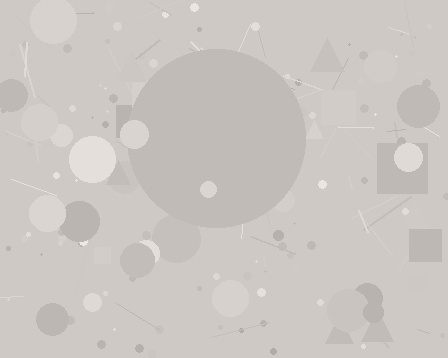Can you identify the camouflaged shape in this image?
The camouflaged shape is a circle.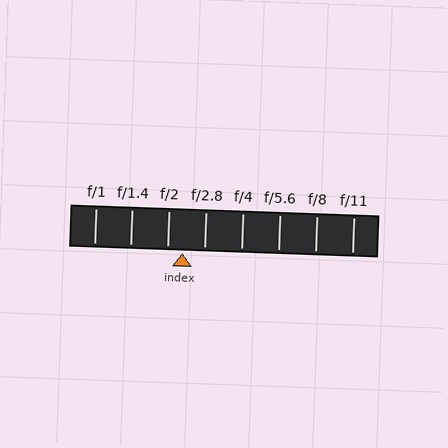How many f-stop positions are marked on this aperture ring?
There are 8 f-stop positions marked.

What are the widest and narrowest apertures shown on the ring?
The widest aperture shown is f/1 and the narrowest is f/11.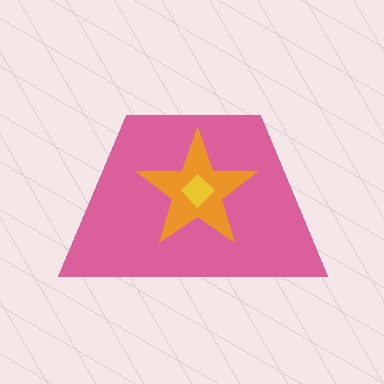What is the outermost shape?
The pink trapezoid.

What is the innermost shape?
The yellow diamond.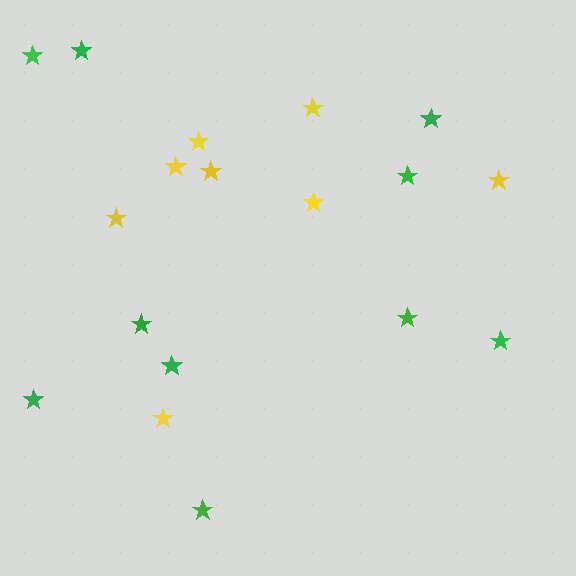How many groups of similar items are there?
There are 2 groups: one group of yellow stars (8) and one group of green stars (10).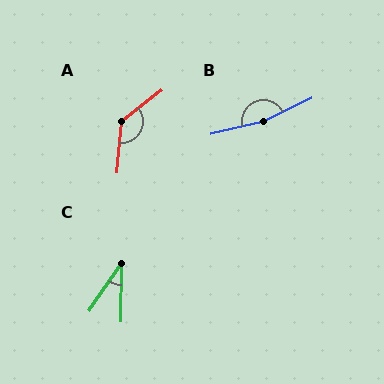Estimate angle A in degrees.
Approximately 133 degrees.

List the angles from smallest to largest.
C (34°), A (133°), B (168°).